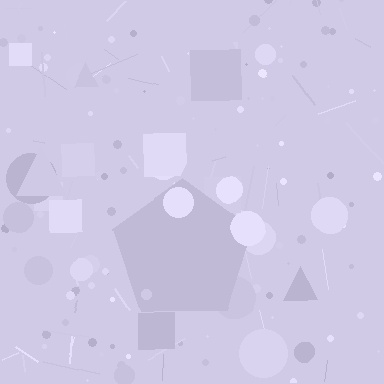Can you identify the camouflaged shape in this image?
The camouflaged shape is a pentagon.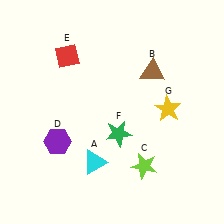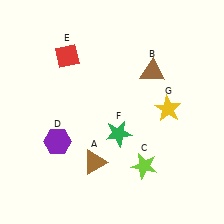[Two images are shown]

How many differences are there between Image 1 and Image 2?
There is 1 difference between the two images.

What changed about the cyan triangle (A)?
In Image 1, A is cyan. In Image 2, it changed to brown.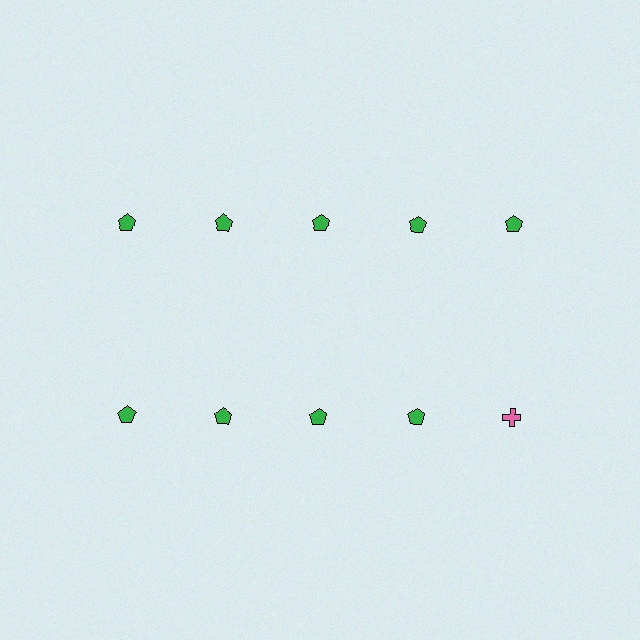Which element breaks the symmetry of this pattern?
The pink cross in the second row, rightmost column breaks the symmetry. All other shapes are green pentagons.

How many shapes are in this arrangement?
There are 10 shapes arranged in a grid pattern.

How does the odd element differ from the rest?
It differs in both color (pink instead of green) and shape (cross instead of pentagon).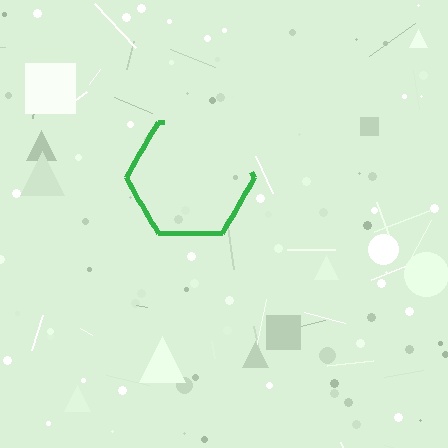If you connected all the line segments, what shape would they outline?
They would outline a hexagon.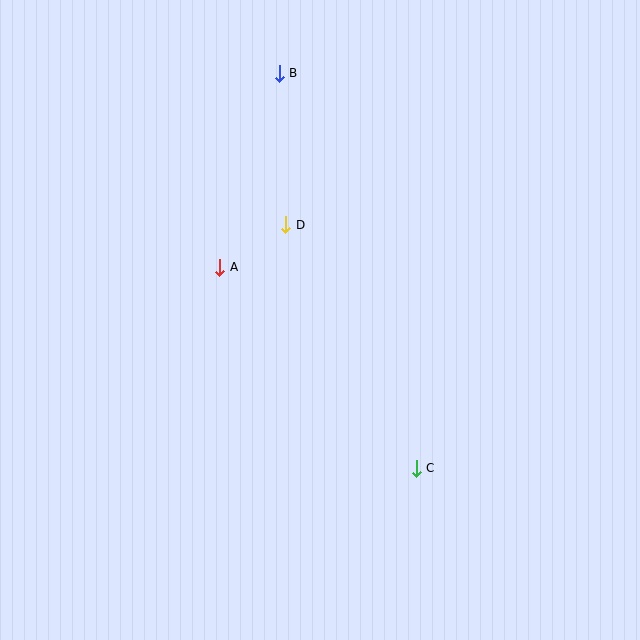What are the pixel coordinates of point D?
Point D is at (286, 225).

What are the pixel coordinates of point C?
Point C is at (416, 468).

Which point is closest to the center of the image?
Point D at (286, 225) is closest to the center.